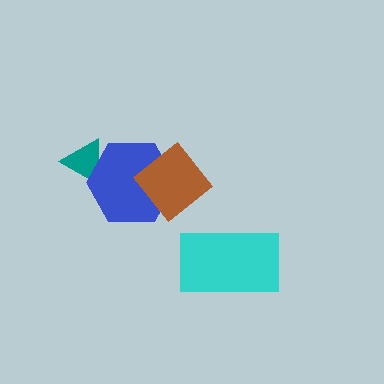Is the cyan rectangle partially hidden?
No, no other shape covers it.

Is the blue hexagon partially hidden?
Yes, it is partially covered by another shape.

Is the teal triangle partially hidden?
Yes, it is partially covered by another shape.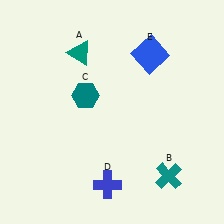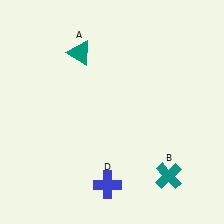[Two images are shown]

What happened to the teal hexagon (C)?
The teal hexagon (C) was removed in Image 2. It was in the top-left area of Image 1.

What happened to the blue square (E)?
The blue square (E) was removed in Image 2. It was in the top-right area of Image 1.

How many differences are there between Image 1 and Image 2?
There are 2 differences between the two images.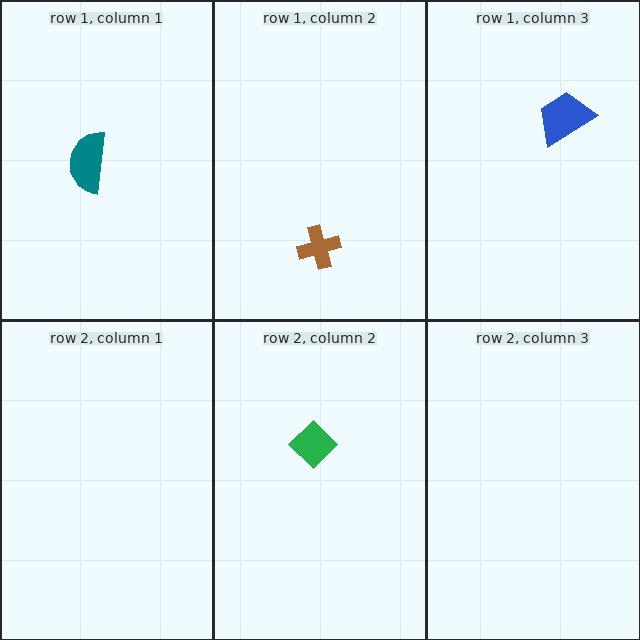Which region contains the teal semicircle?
The row 1, column 1 region.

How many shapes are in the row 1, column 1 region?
1.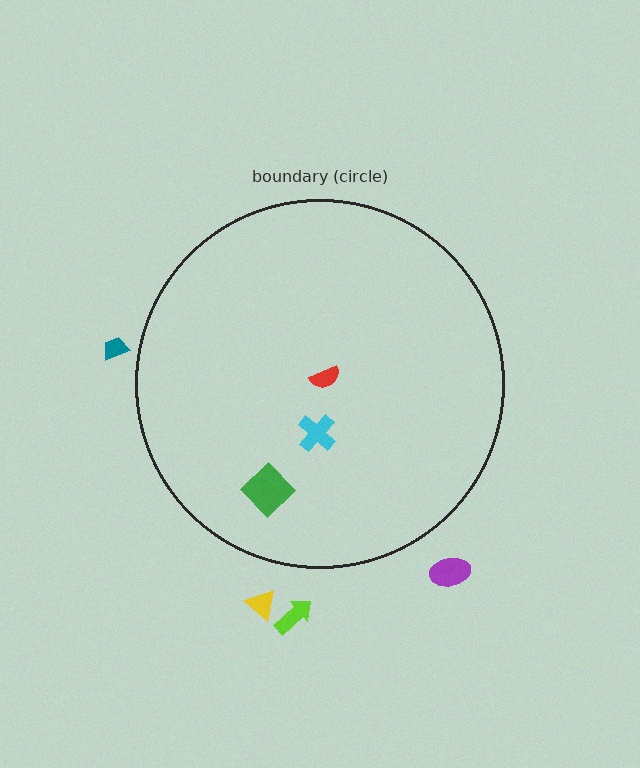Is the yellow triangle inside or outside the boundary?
Outside.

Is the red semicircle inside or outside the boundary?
Inside.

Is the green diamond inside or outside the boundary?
Inside.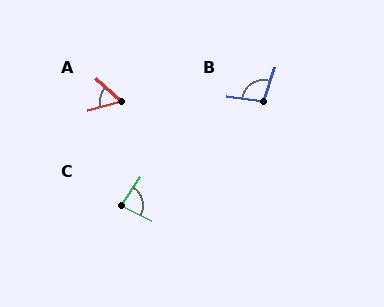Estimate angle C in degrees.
Approximately 82 degrees.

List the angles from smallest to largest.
A (57°), C (82°), B (100°).